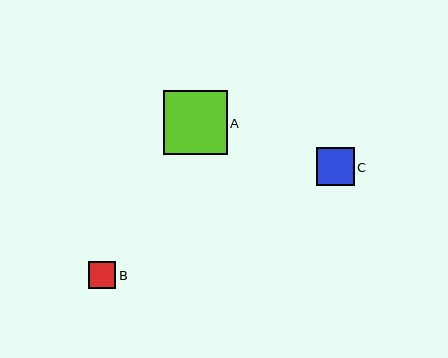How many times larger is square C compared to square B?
Square C is approximately 1.4 times the size of square B.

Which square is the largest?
Square A is the largest with a size of approximately 63 pixels.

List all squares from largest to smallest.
From largest to smallest: A, C, B.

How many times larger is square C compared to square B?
Square C is approximately 1.4 times the size of square B.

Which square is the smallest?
Square B is the smallest with a size of approximately 27 pixels.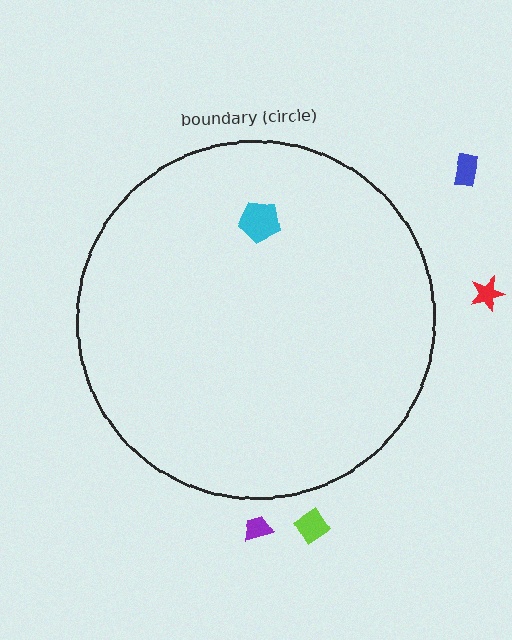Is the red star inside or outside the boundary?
Outside.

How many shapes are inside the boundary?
1 inside, 4 outside.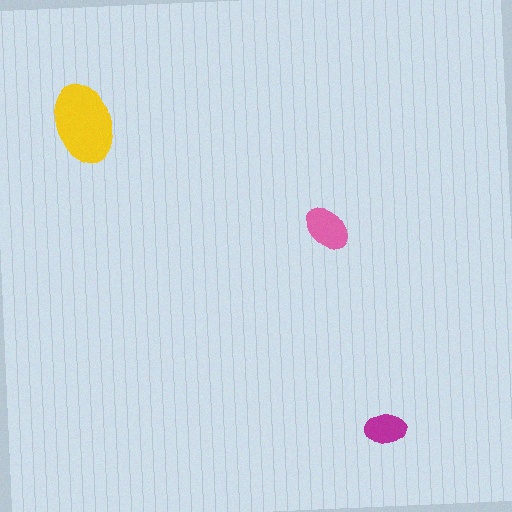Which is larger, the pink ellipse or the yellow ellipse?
The yellow one.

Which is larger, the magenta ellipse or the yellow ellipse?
The yellow one.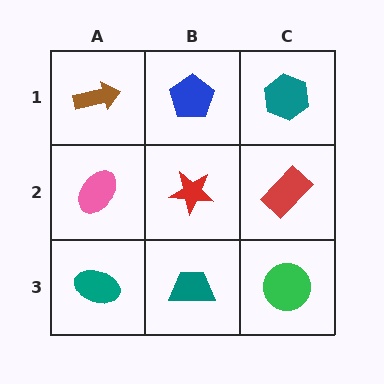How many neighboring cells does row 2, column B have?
4.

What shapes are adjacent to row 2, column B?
A blue pentagon (row 1, column B), a teal trapezoid (row 3, column B), a pink ellipse (row 2, column A), a red rectangle (row 2, column C).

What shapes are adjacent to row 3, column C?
A red rectangle (row 2, column C), a teal trapezoid (row 3, column B).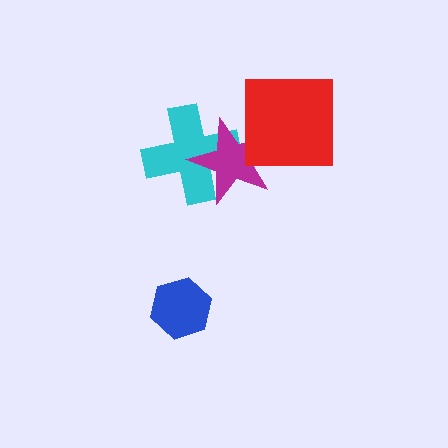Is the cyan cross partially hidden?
Yes, it is partially covered by another shape.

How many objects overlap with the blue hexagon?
0 objects overlap with the blue hexagon.